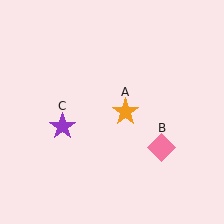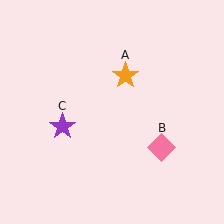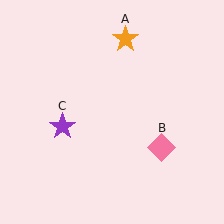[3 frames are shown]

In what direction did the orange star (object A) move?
The orange star (object A) moved up.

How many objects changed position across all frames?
1 object changed position: orange star (object A).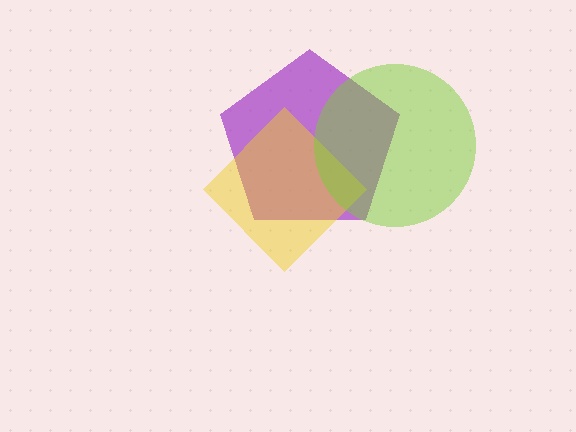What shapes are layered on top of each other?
The layered shapes are: a purple pentagon, a yellow diamond, a lime circle.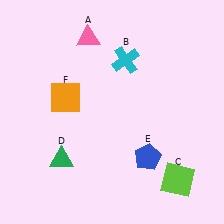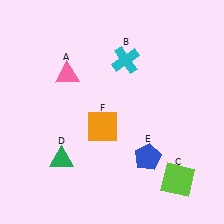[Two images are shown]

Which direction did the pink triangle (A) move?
The pink triangle (A) moved down.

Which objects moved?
The objects that moved are: the pink triangle (A), the orange square (F).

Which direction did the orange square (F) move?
The orange square (F) moved right.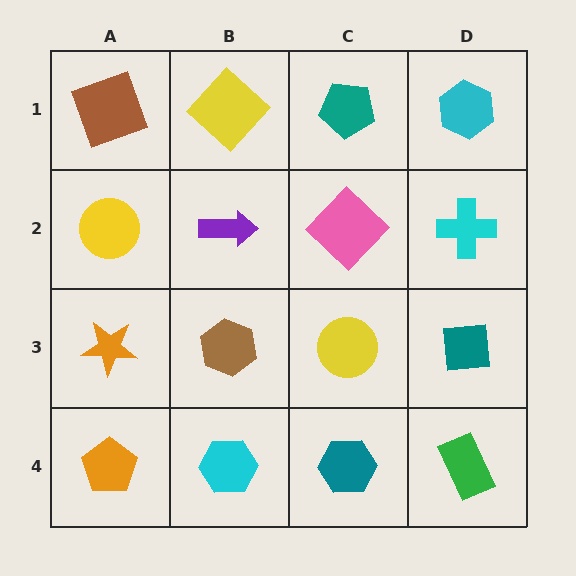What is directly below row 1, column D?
A cyan cross.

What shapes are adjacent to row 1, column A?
A yellow circle (row 2, column A), a yellow diamond (row 1, column B).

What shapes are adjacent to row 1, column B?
A purple arrow (row 2, column B), a brown square (row 1, column A), a teal pentagon (row 1, column C).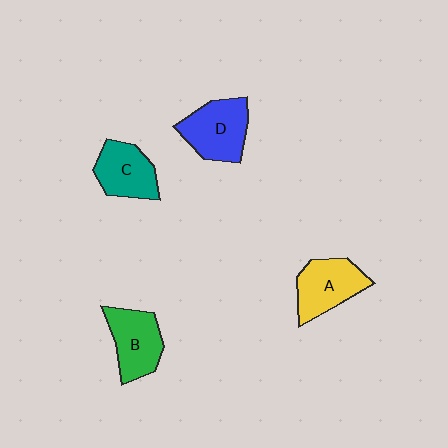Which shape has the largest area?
Shape D (blue).